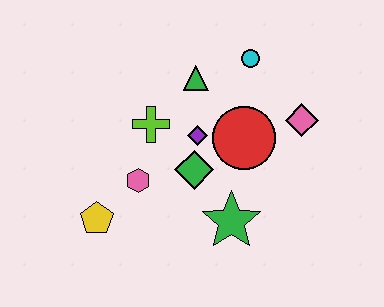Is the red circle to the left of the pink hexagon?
No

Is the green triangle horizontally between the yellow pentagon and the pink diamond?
Yes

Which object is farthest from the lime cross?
The pink diamond is farthest from the lime cross.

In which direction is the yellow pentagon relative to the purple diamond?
The yellow pentagon is to the left of the purple diamond.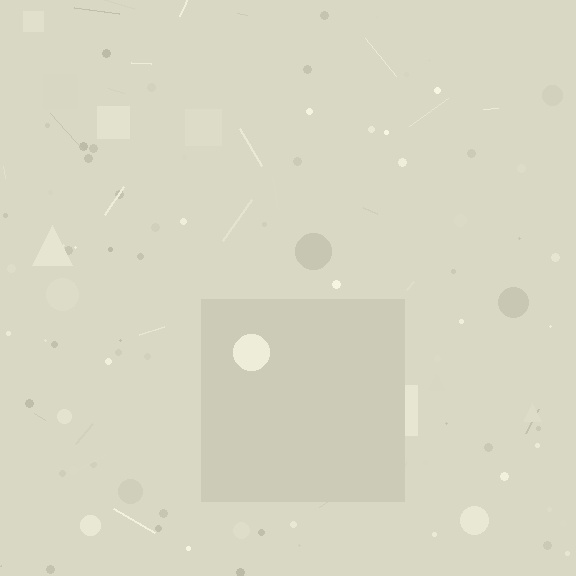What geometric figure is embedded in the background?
A square is embedded in the background.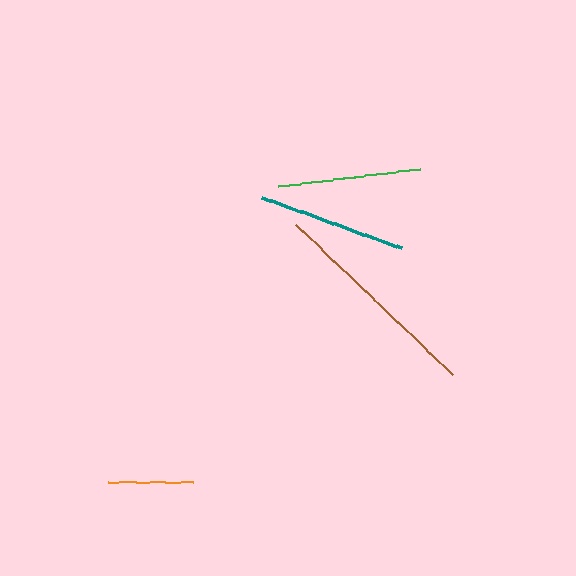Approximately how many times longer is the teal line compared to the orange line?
The teal line is approximately 1.7 times the length of the orange line.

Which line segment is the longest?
The brown line is the longest at approximately 217 pixels.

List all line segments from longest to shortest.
From longest to shortest: brown, teal, green, orange.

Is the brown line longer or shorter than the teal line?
The brown line is longer than the teal line.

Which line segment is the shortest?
The orange line is the shortest at approximately 85 pixels.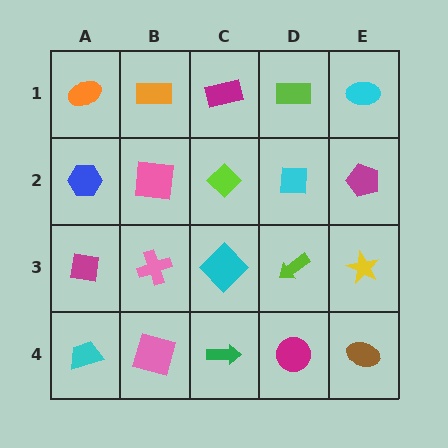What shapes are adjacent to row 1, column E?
A magenta pentagon (row 2, column E), a lime rectangle (row 1, column D).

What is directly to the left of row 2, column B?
A blue hexagon.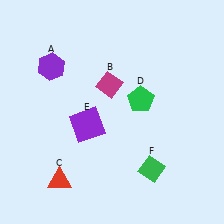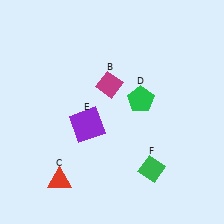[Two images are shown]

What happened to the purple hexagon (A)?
The purple hexagon (A) was removed in Image 2. It was in the top-left area of Image 1.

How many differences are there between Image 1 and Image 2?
There is 1 difference between the two images.